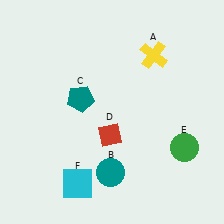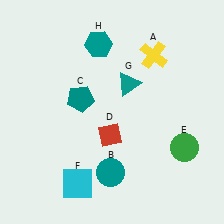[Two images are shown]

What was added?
A teal triangle (G), a teal hexagon (H) were added in Image 2.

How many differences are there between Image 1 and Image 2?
There are 2 differences between the two images.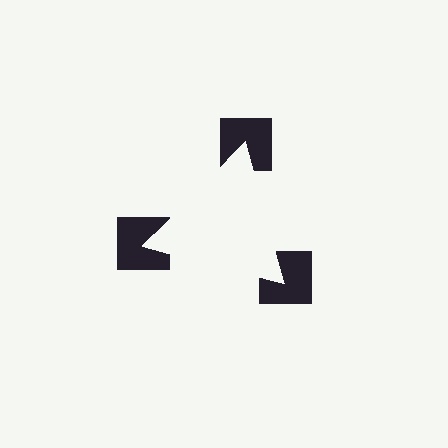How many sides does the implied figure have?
3 sides.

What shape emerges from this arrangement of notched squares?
An illusory triangle — its edges are inferred from the aligned wedge cuts in the notched squares, not physically drawn.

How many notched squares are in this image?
There are 3 — one at each vertex of the illusory triangle.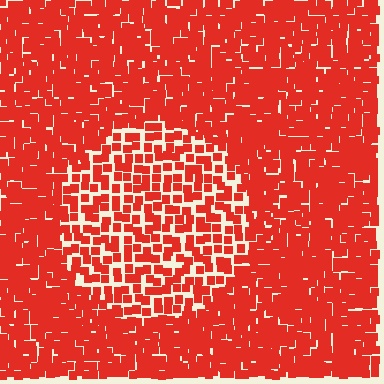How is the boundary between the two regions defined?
The boundary is defined by a change in element density (approximately 1.8x ratio). All elements are the same color, size, and shape.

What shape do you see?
I see a circle.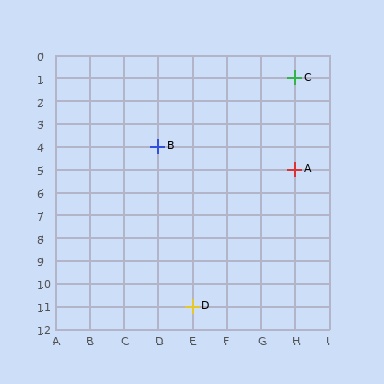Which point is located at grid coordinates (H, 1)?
Point C is at (H, 1).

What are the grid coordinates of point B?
Point B is at grid coordinates (D, 4).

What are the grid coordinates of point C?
Point C is at grid coordinates (H, 1).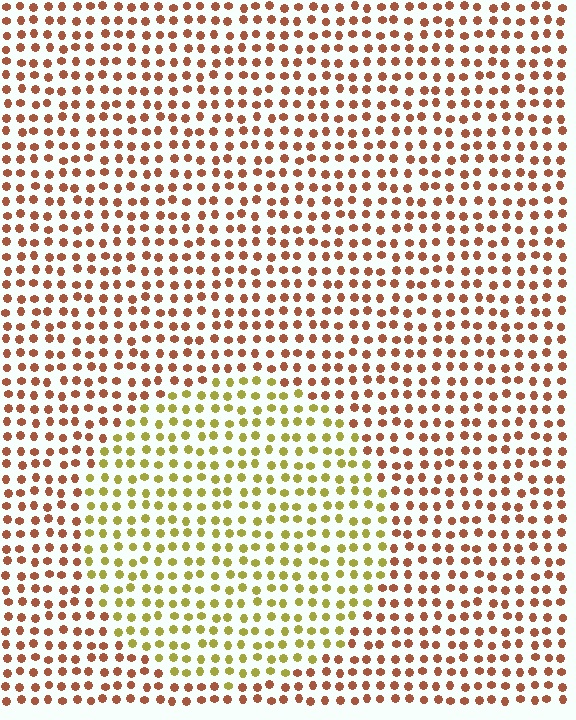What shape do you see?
I see a circle.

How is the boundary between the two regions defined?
The boundary is defined purely by a slight shift in hue (about 49 degrees). Spacing, size, and orientation are identical on both sides.